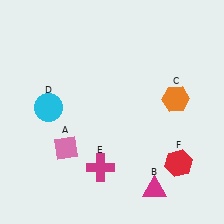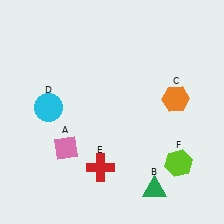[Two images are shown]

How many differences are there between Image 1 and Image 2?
There are 3 differences between the two images.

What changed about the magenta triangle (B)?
In Image 1, B is magenta. In Image 2, it changed to green.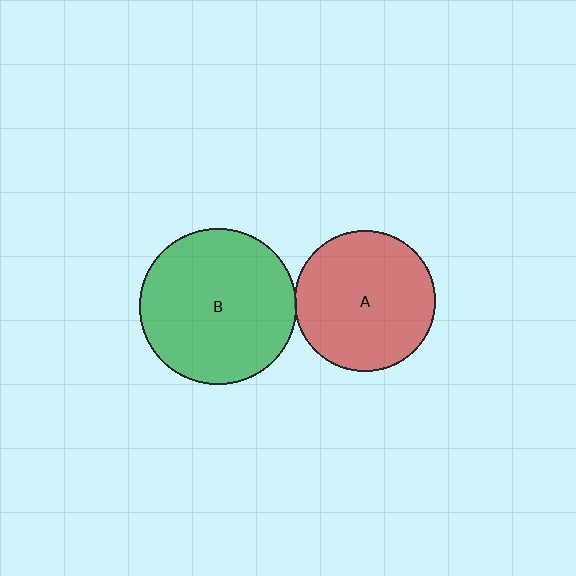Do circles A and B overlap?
Yes.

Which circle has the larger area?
Circle B (green).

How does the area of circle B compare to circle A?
Approximately 1.2 times.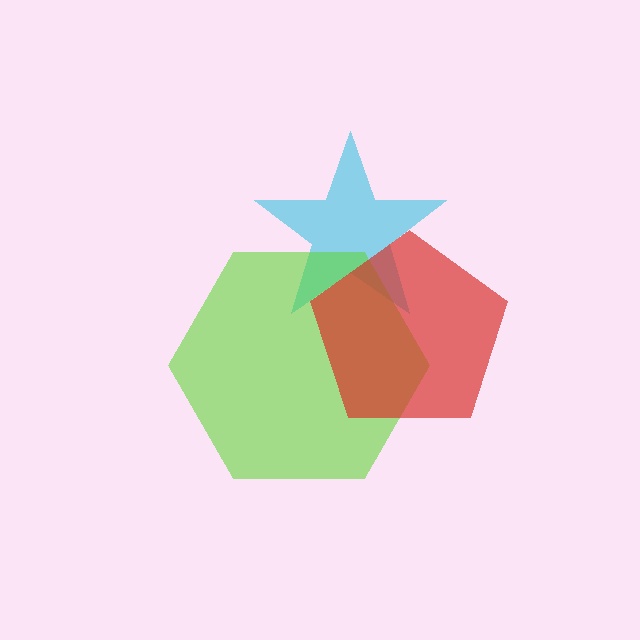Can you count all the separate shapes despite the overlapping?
Yes, there are 3 separate shapes.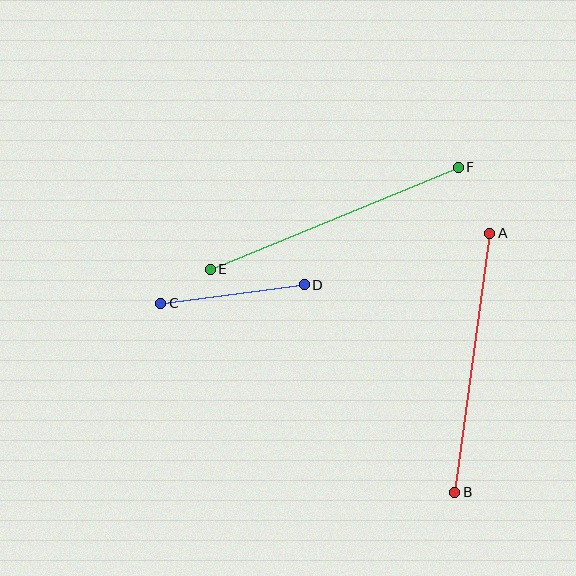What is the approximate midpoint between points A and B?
The midpoint is at approximately (472, 363) pixels.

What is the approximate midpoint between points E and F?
The midpoint is at approximately (334, 218) pixels.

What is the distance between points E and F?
The distance is approximately 268 pixels.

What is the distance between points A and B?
The distance is approximately 262 pixels.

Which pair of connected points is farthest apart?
Points E and F are farthest apart.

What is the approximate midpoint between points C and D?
The midpoint is at approximately (233, 294) pixels.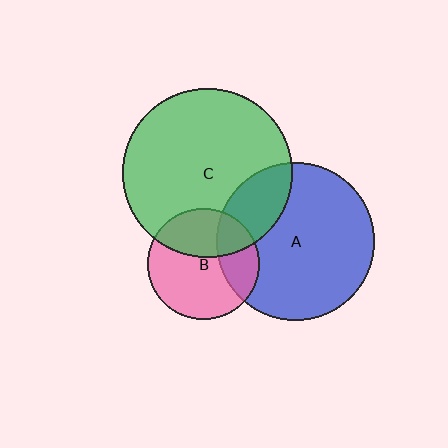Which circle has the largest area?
Circle C (green).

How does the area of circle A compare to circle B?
Approximately 2.0 times.